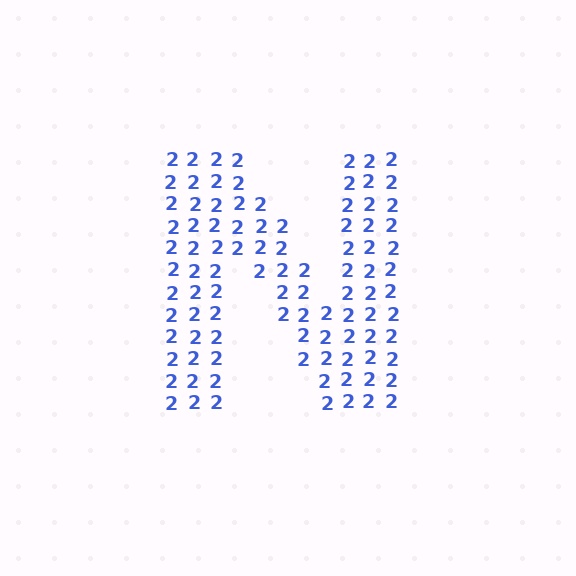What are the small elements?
The small elements are digit 2's.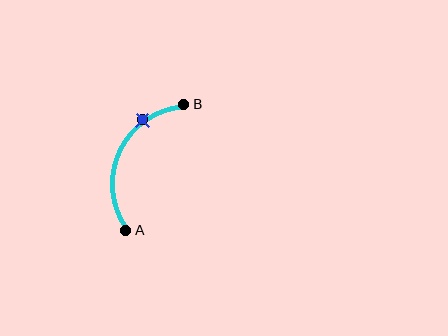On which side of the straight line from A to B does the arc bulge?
The arc bulges to the left of the straight line connecting A and B.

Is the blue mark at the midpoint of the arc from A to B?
No. The blue mark lies on the arc but is closer to endpoint B. The arc midpoint would be at the point on the curve equidistant along the arc from both A and B.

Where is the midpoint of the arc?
The arc midpoint is the point on the curve farthest from the straight line joining A and B. It sits to the left of that line.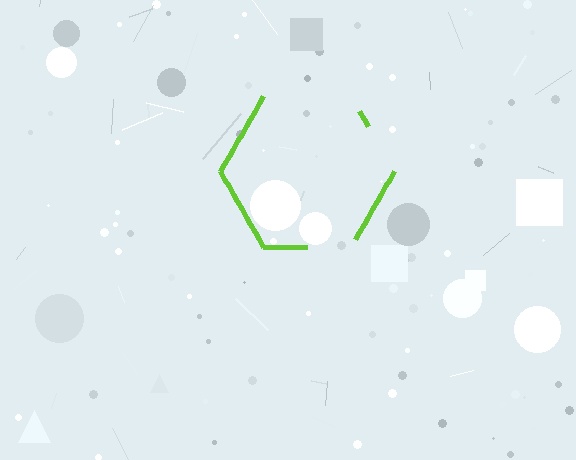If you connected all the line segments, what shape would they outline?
They would outline a hexagon.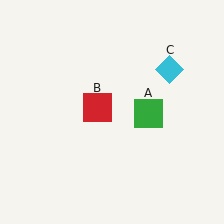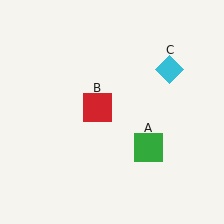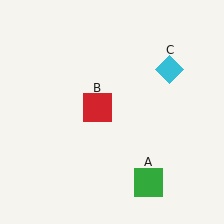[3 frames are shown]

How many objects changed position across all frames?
1 object changed position: green square (object A).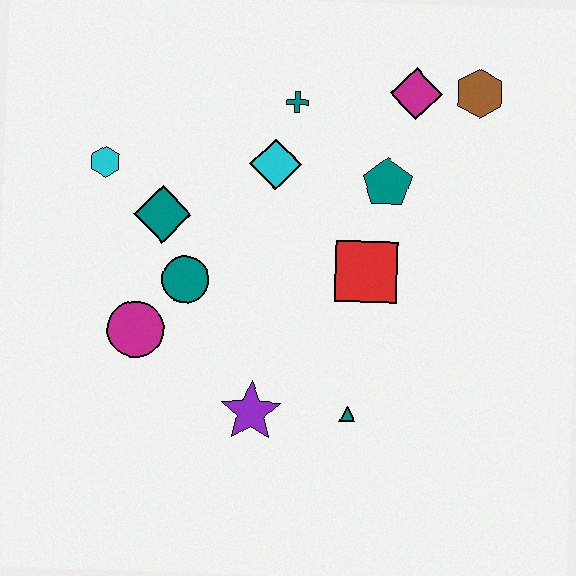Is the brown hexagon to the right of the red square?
Yes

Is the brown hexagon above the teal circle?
Yes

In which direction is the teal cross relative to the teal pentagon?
The teal cross is to the left of the teal pentagon.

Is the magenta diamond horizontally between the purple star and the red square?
No